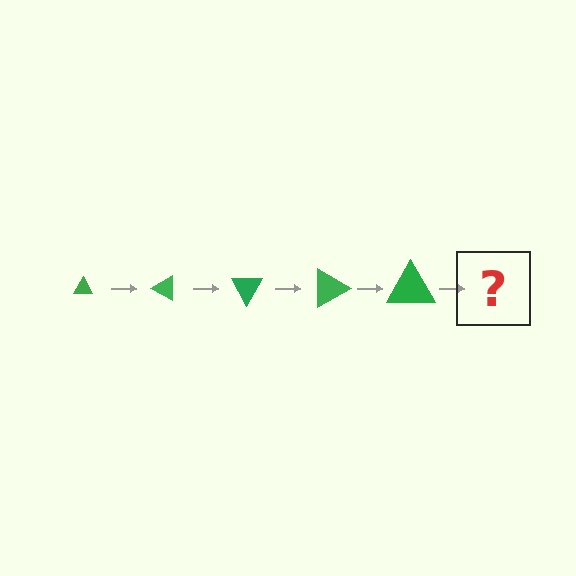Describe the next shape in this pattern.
It should be a triangle, larger than the previous one and rotated 150 degrees from the start.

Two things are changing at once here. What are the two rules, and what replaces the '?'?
The two rules are that the triangle grows larger each step and it rotates 30 degrees each step. The '?' should be a triangle, larger than the previous one and rotated 150 degrees from the start.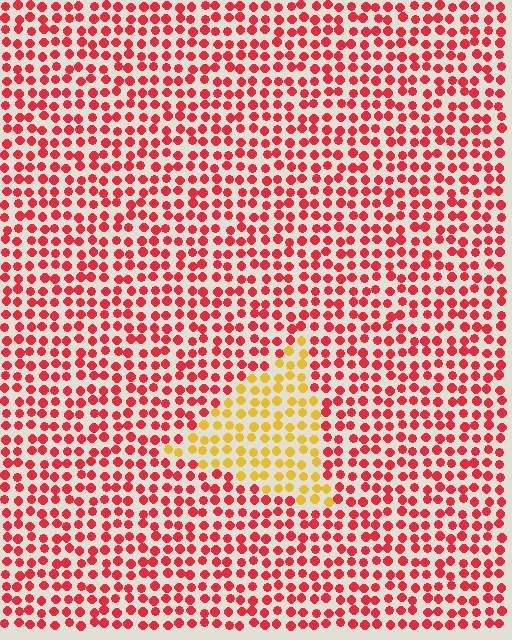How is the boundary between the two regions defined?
The boundary is defined purely by a slight shift in hue (about 54 degrees). Spacing, size, and orientation are identical on both sides.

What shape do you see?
I see a triangle.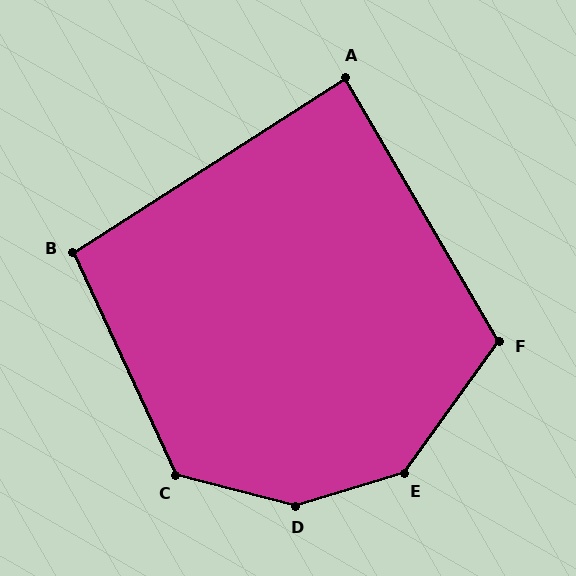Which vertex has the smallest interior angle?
A, at approximately 88 degrees.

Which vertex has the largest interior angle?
D, at approximately 149 degrees.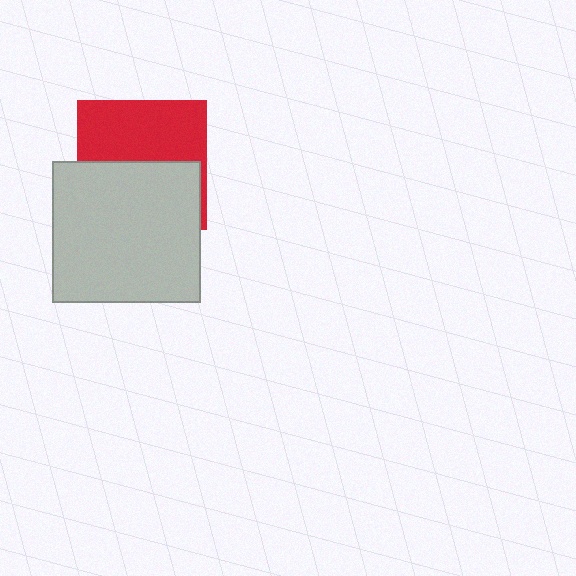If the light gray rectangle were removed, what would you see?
You would see the complete red square.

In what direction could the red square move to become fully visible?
The red square could move up. That would shift it out from behind the light gray rectangle entirely.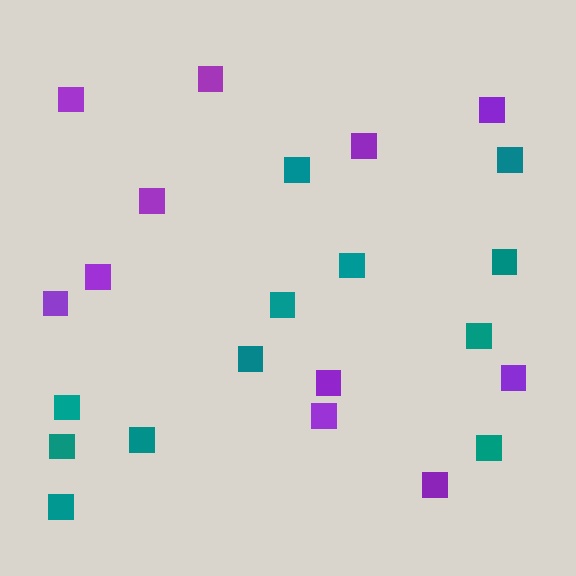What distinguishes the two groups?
There are 2 groups: one group of purple squares (11) and one group of teal squares (12).